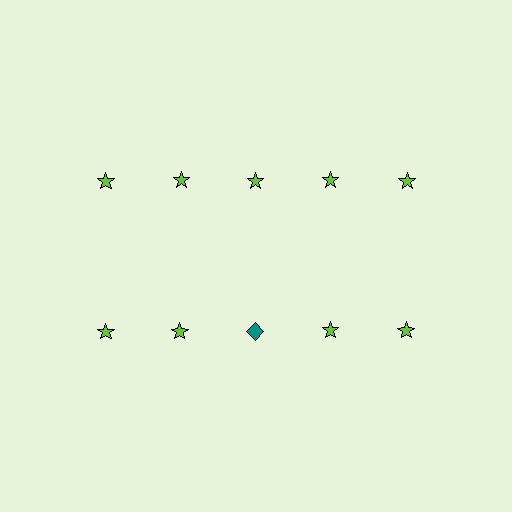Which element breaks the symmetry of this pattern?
The teal diamond in the second row, center column breaks the symmetry. All other shapes are lime stars.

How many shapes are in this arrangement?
There are 10 shapes arranged in a grid pattern.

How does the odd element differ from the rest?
It differs in both color (teal instead of lime) and shape (diamond instead of star).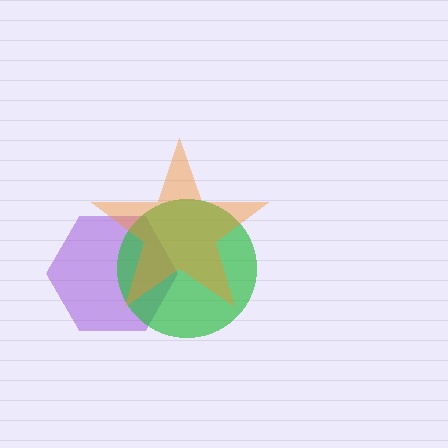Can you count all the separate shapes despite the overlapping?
Yes, there are 3 separate shapes.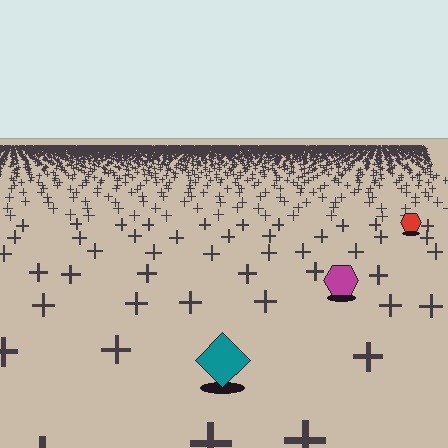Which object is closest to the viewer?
The teal diamond is closest. The texture marks near it are larger and more spread out.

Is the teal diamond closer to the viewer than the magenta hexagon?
Yes. The teal diamond is closer — you can tell from the texture gradient: the ground texture is coarser near it.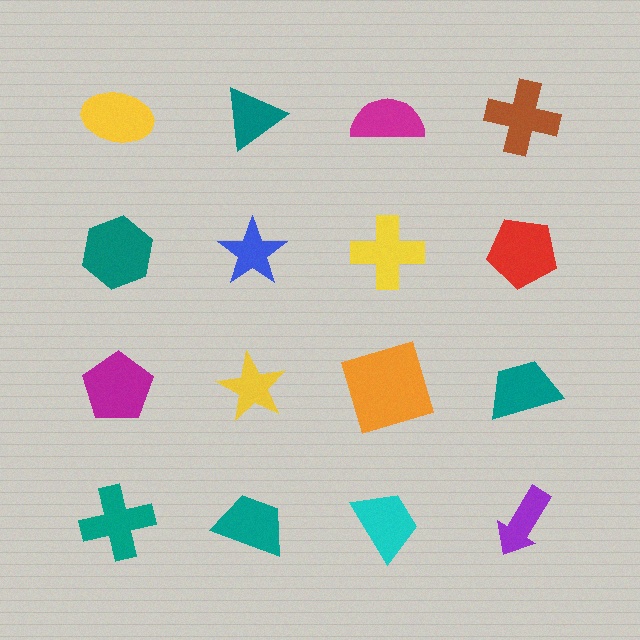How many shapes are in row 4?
4 shapes.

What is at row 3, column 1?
A magenta pentagon.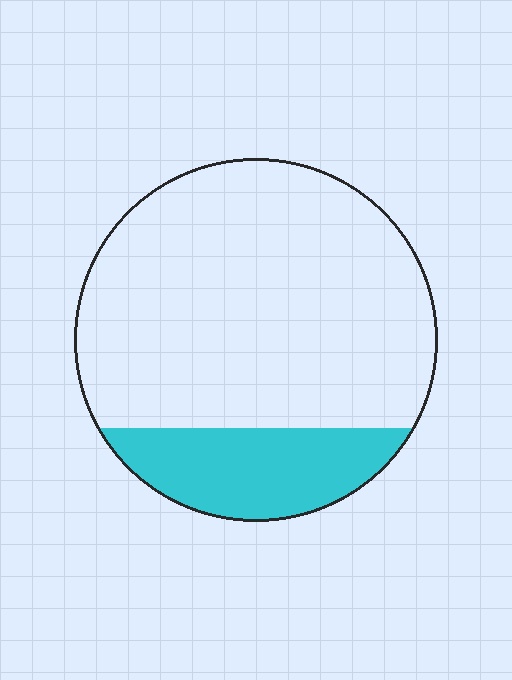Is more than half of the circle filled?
No.